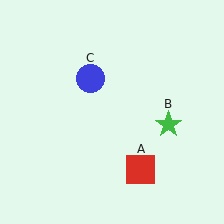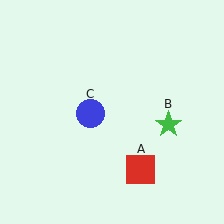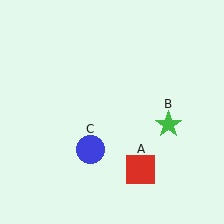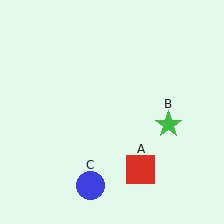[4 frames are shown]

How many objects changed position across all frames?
1 object changed position: blue circle (object C).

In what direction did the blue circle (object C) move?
The blue circle (object C) moved down.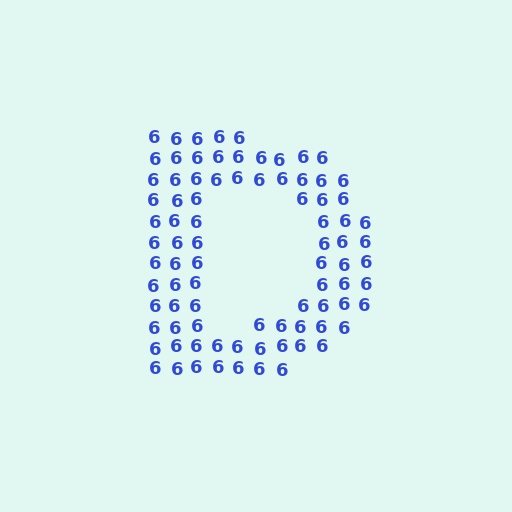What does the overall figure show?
The overall figure shows the letter D.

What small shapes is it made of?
It is made of small digit 6's.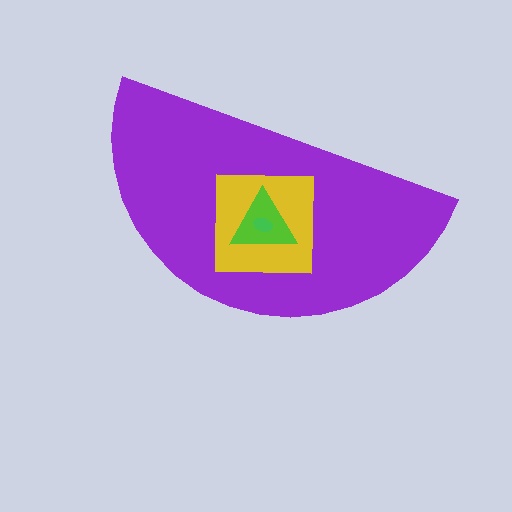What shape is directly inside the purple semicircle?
The yellow square.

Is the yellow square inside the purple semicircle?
Yes.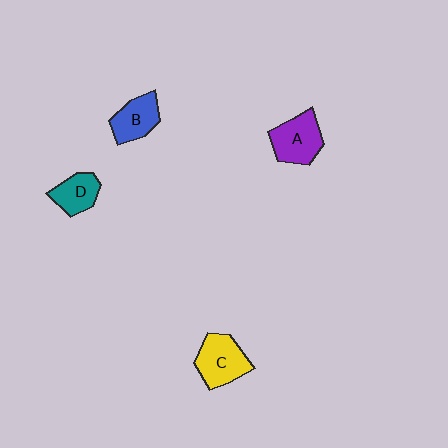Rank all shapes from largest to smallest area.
From largest to smallest: C (yellow), A (purple), B (blue), D (teal).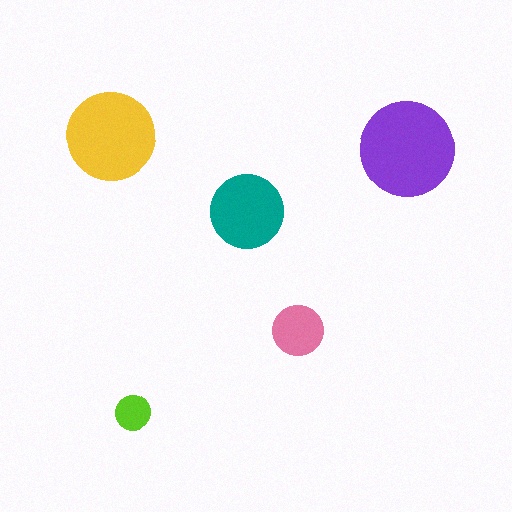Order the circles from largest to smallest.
the purple one, the yellow one, the teal one, the pink one, the lime one.